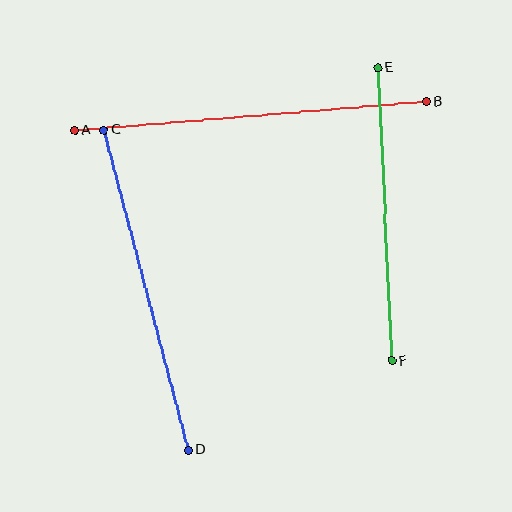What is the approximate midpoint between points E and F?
The midpoint is at approximately (385, 214) pixels.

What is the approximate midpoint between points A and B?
The midpoint is at approximately (251, 116) pixels.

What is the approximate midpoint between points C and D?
The midpoint is at approximately (146, 290) pixels.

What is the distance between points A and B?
The distance is approximately 353 pixels.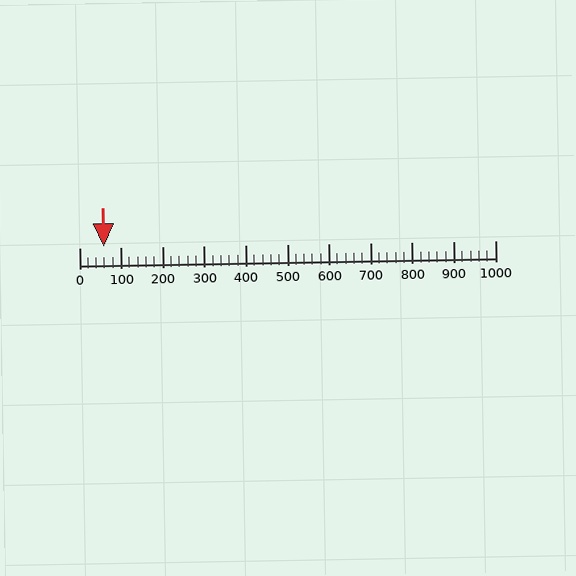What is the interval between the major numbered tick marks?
The major tick marks are spaced 100 units apart.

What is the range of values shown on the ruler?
The ruler shows values from 0 to 1000.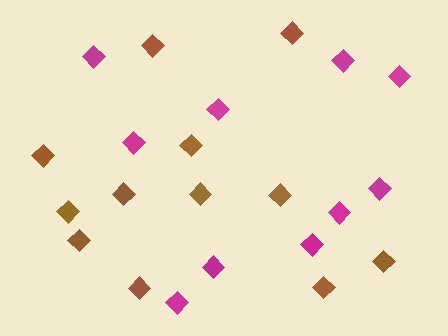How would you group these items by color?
There are 2 groups: one group of magenta diamonds (10) and one group of brown diamonds (12).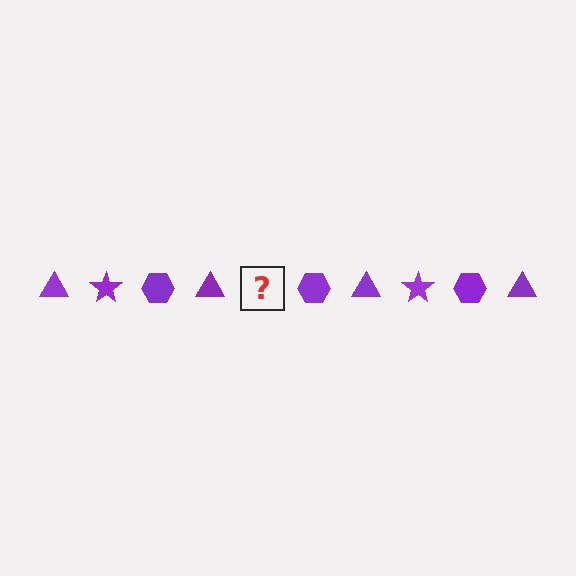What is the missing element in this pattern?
The missing element is a purple star.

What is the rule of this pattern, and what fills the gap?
The rule is that the pattern cycles through triangle, star, hexagon shapes in purple. The gap should be filled with a purple star.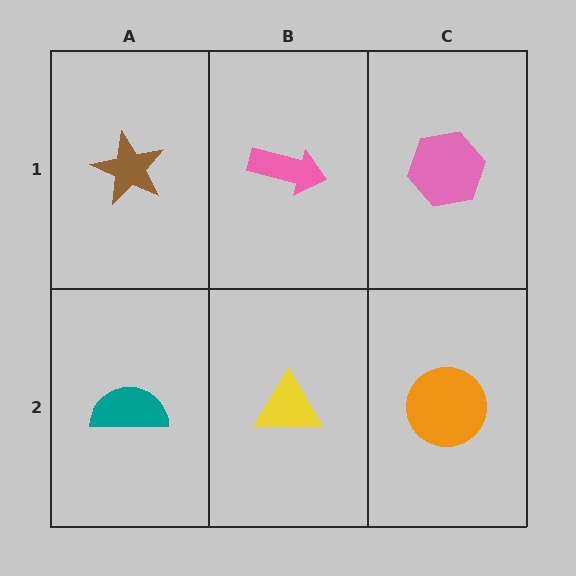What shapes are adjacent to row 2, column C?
A pink hexagon (row 1, column C), a yellow triangle (row 2, column B).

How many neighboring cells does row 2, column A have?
2.